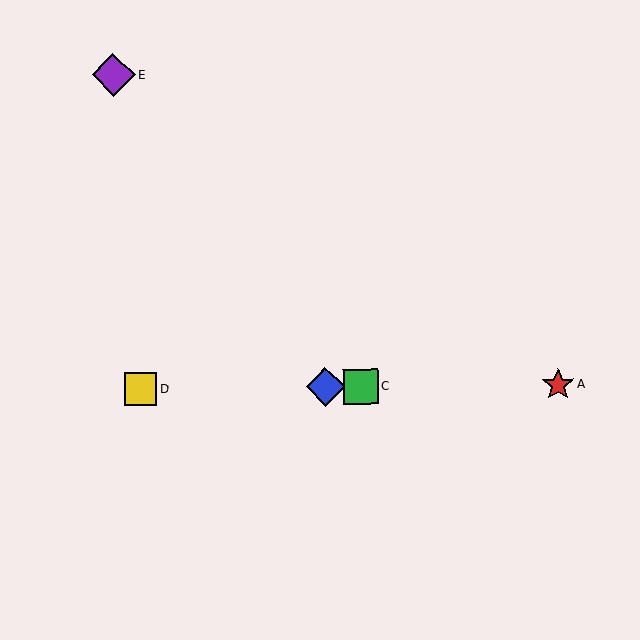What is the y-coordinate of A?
Object A is at y≈385.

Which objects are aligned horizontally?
Objects A, B, C, D are aligned horizontally.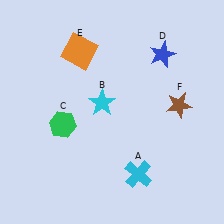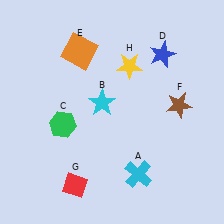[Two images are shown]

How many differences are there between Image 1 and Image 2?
There are 2 differences between the two images.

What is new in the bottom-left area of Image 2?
A red diamond (G) was added in the bottom-left area of Image 2.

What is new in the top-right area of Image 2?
A yellow star (H) was added in the top-right area of Image 2.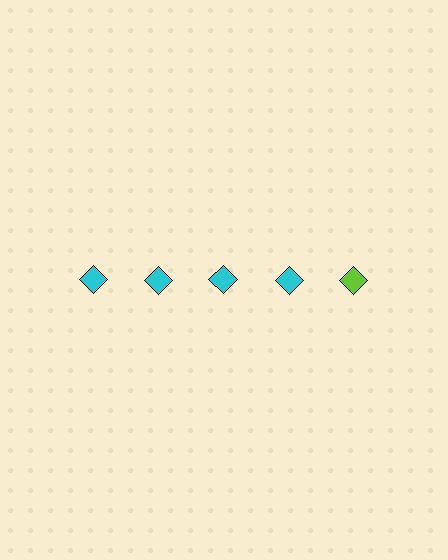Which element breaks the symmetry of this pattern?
The lime diamond in the top row, rightmost column breaks the symmetry. All other shapes are cyan diamonds.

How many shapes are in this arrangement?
There are 5 shapes arranged in a grid pattern.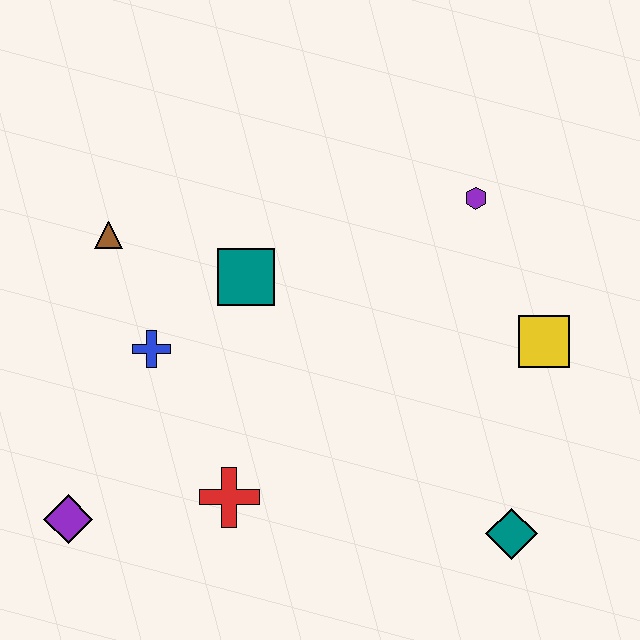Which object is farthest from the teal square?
The teal diamond is farthest from the teal square.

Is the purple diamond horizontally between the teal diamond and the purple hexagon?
No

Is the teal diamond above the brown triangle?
No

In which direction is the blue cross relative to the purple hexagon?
The blue cross is to the left of the purple hexagon.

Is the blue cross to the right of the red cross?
No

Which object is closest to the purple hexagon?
The yellow square is closest to the purple hexagon.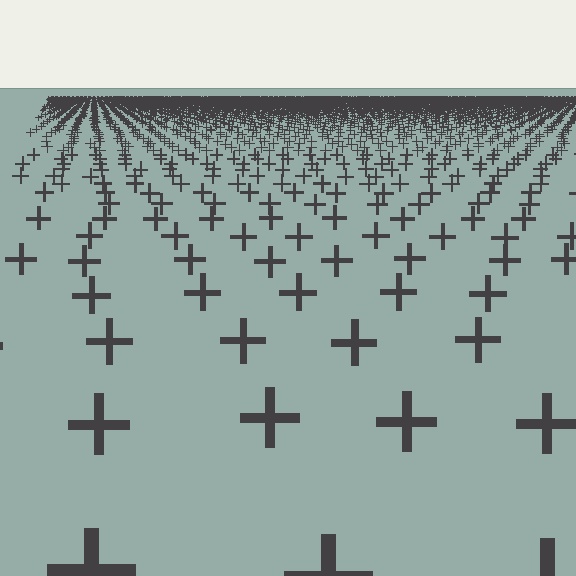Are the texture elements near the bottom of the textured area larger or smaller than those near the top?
Larger. Near the bottom, elements are closer to the viewer and appear at a bigger on-screen size.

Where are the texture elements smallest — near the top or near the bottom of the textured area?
Near the top.